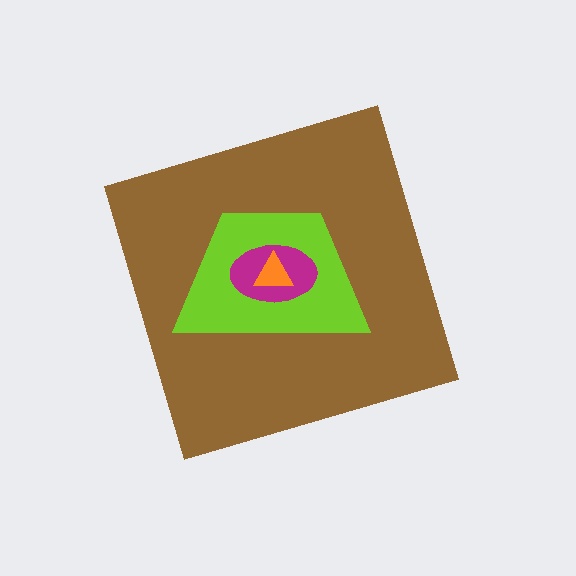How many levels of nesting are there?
4.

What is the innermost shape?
The orange triangle.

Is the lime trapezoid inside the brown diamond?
Yes.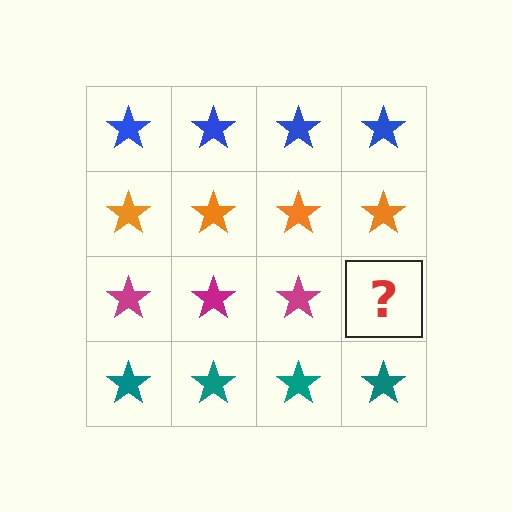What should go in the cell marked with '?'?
The missing cell should contain a magenta star.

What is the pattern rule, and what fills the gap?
The rule is that each row has a consistent color. The gap should be filled with a magenta star.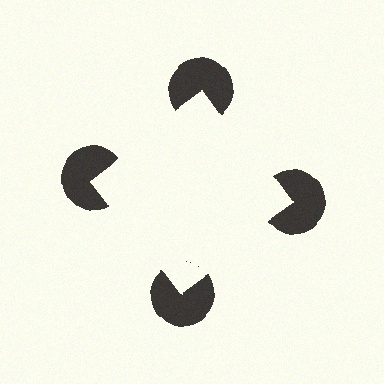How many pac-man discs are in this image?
There are 4 — one at each vertex of the illusory square.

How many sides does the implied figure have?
4 sides.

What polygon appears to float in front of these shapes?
An illusory square — its edges are inferred from the aligned wedge cuts in the pac-man discs, not physically drawn.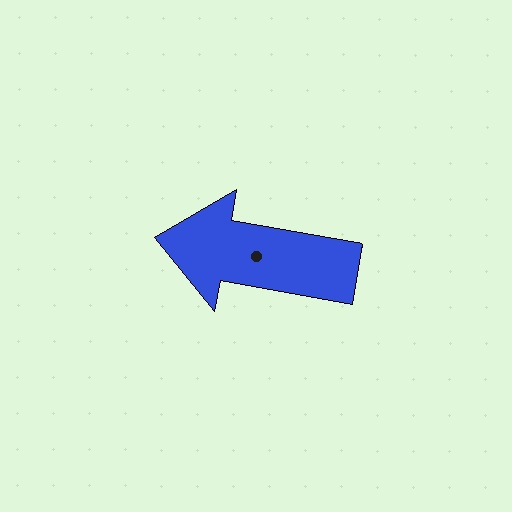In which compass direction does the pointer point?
West.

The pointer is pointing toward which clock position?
Roughly 9 o'clock.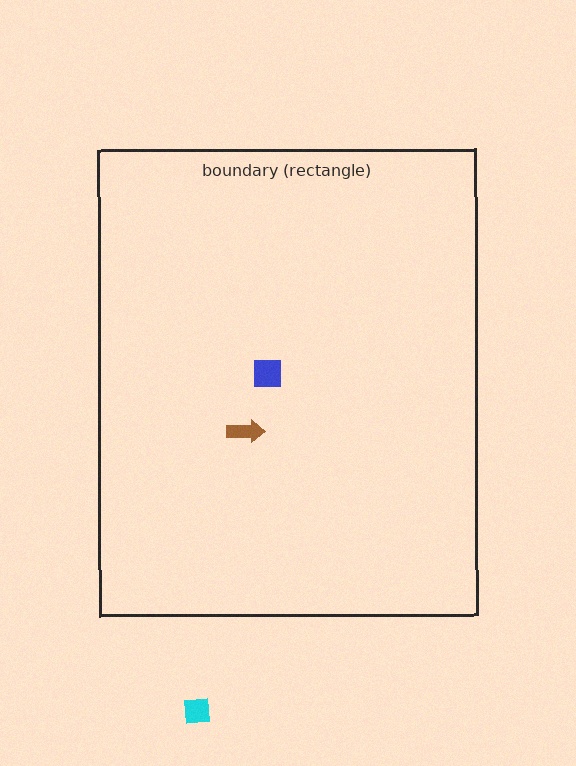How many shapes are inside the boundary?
2 inside, 1 outside.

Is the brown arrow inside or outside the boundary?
Inside.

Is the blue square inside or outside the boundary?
Inside.